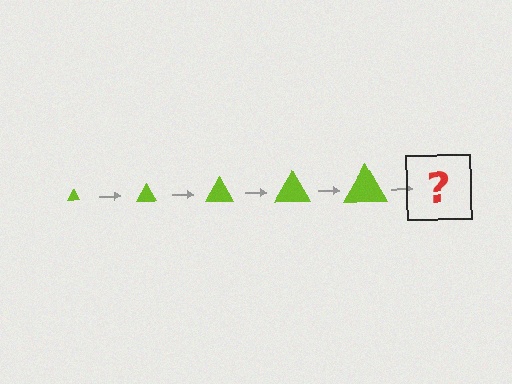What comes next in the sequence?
The next element should be a lime triangle, larger than the previous one.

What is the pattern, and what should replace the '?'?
The pattern is that the triangle gets progressively larger each step. The '?' should be a lime triangle, larger than the previous one.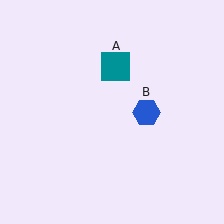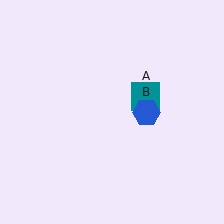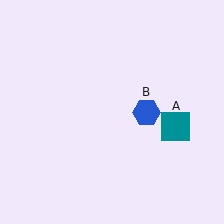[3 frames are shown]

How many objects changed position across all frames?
1 object changed position: teal square (object A).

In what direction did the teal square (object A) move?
The teal square (object A) moved down and to the right.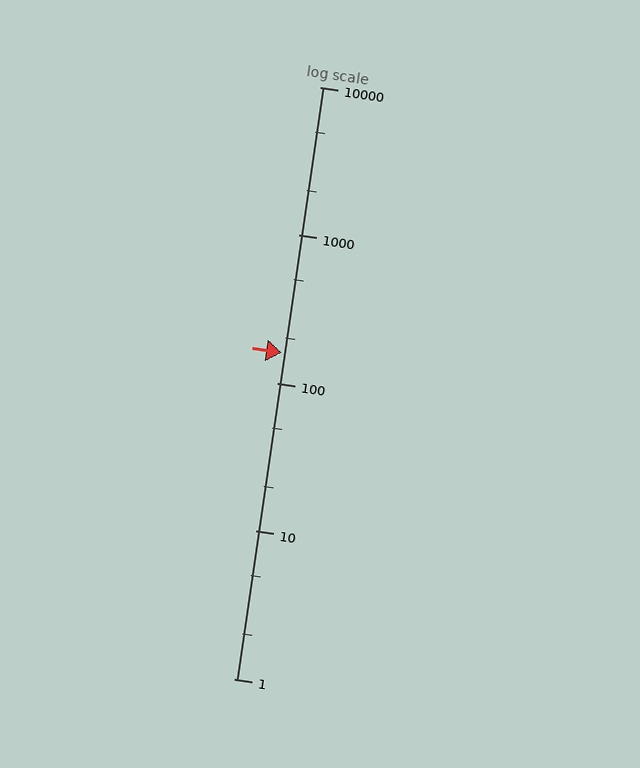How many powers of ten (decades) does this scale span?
The scale spans 4 decades, from 1 to 10000.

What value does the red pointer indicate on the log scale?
The pointer indicates approximately 160.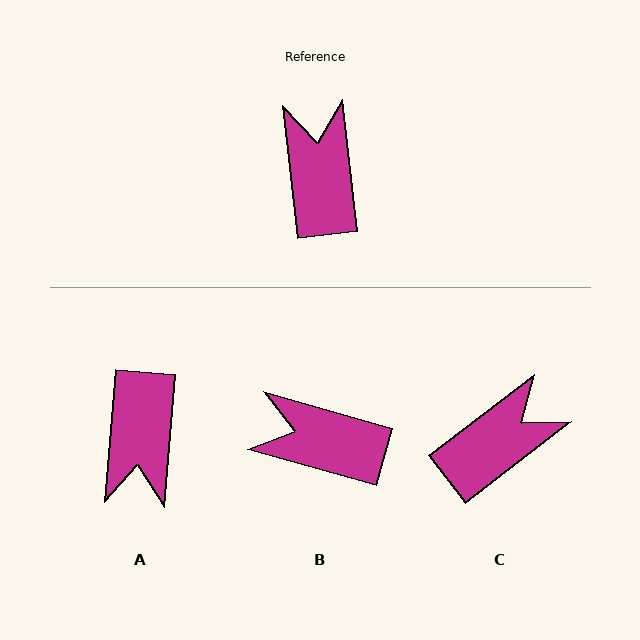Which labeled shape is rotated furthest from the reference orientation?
A, about 169 degrees away.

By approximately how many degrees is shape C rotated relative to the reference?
Approximately 59 degrees clockwise.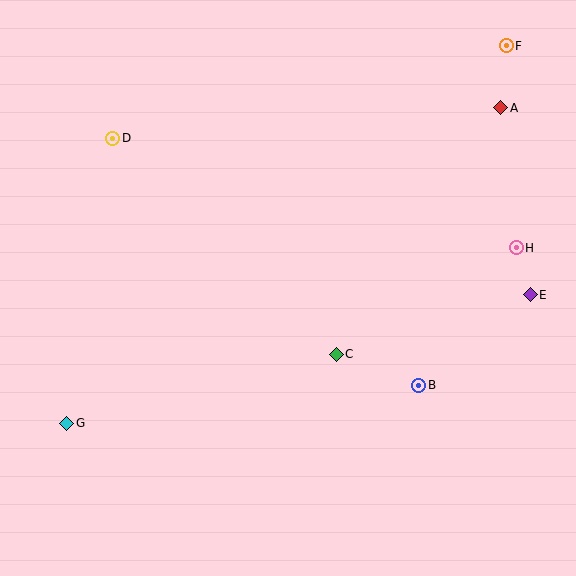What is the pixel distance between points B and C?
The distance between B and C is 88 pixels.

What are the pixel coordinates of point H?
Point H is at (516, 248).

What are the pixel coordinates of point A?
Point A is at (501, 108).